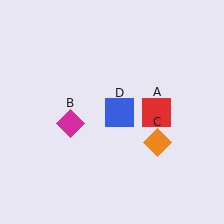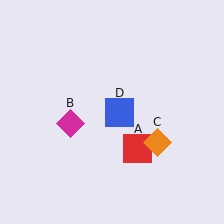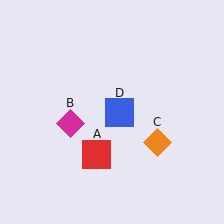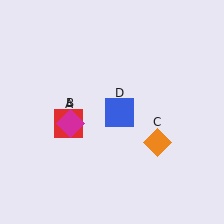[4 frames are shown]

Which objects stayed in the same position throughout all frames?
Magenta diamond (object B) and orange diamond (object C) and blue square (object D) remained stationary.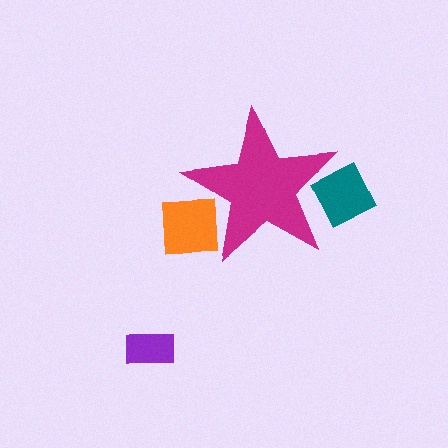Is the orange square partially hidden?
Yes, the orange square is partially hidden behind the magenta star.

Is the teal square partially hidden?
Yes, the teal square is partially hidden behind the magenta star.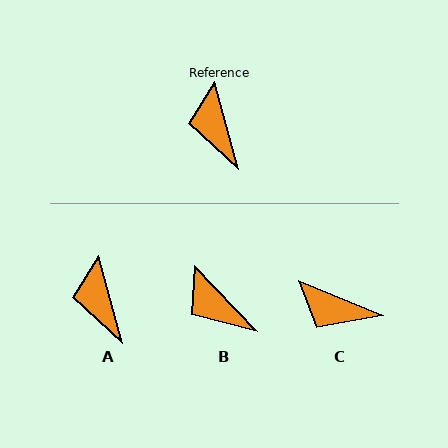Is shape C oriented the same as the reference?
No, it is off by about 53 degrees.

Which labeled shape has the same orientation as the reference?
A.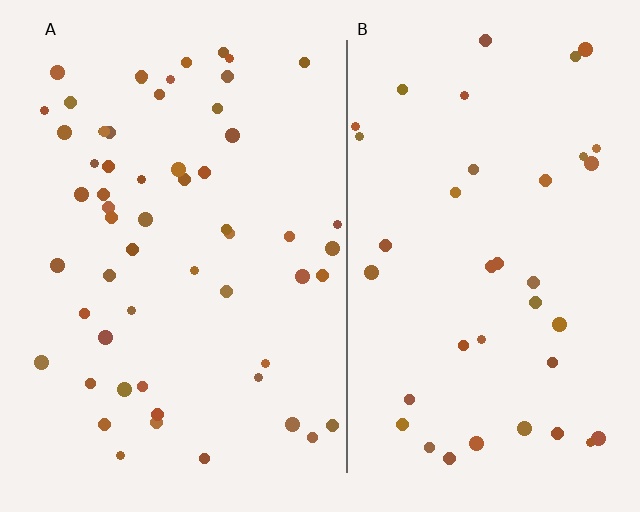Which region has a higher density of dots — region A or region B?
A (the left).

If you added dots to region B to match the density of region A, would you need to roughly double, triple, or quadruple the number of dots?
Approximately double.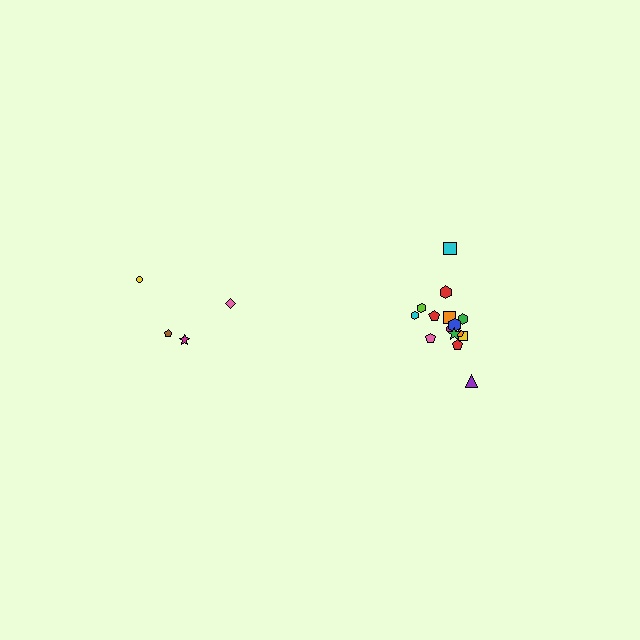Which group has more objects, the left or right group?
The right group.